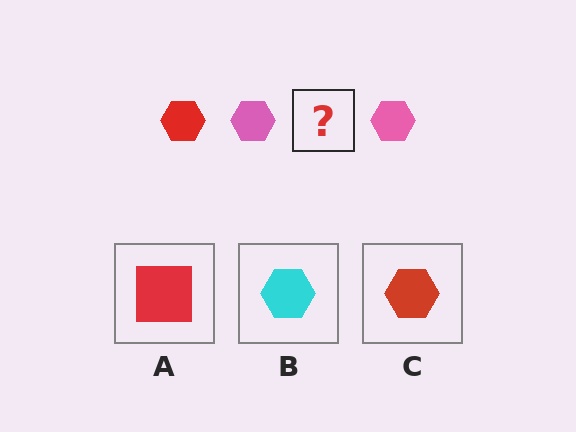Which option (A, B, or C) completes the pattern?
C.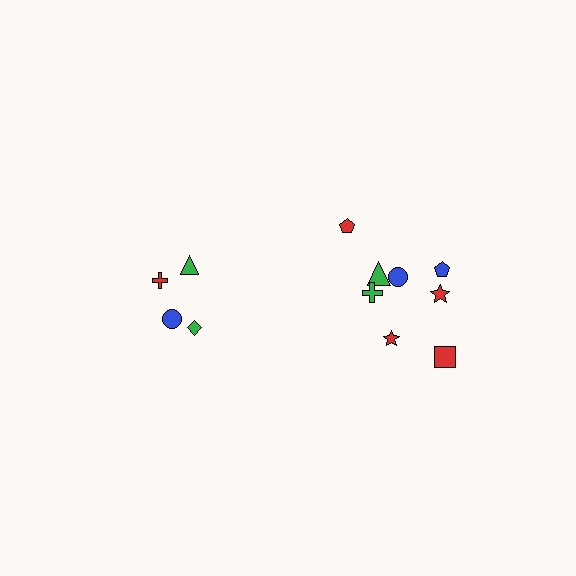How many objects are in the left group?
There are 4 objects.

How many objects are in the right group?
There are 8 objects.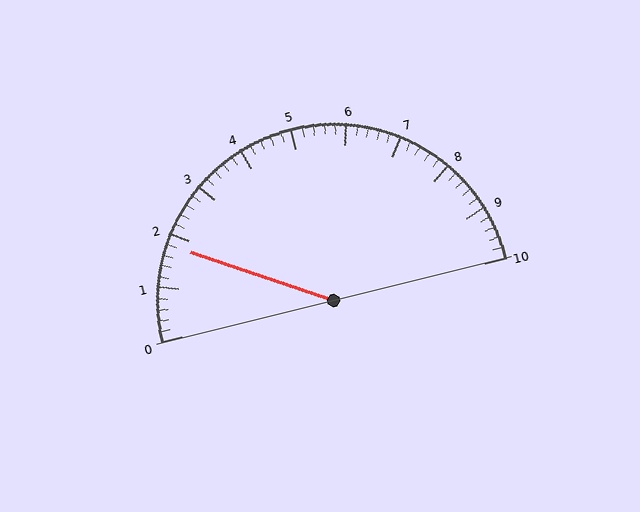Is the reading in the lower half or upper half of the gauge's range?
The reading is in the lower half of the range (0 to 10).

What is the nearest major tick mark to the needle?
The nearest major tick mark is 2.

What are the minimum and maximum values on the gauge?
The gauge ranges from 0 to 10.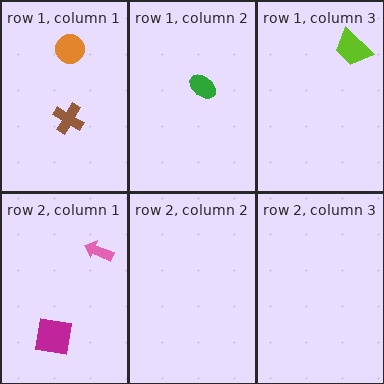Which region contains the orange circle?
The row 1, column 1 region.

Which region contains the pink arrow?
The row 2, column 1 region.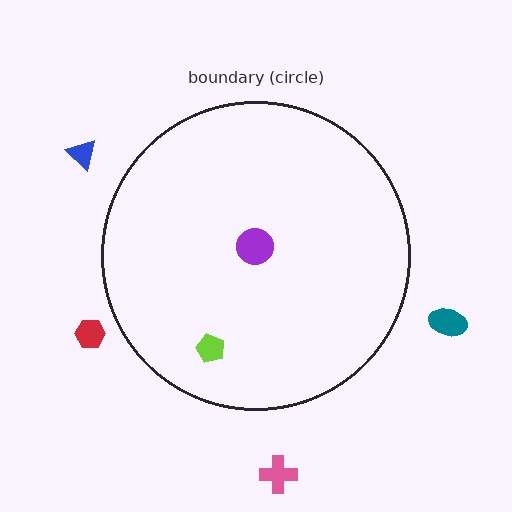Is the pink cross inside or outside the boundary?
Outside.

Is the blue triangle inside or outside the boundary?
Outside.